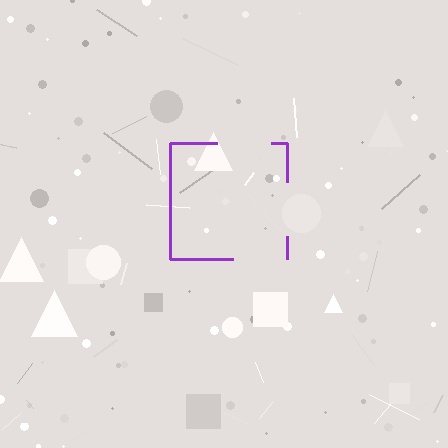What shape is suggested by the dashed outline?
The dashed outline suggests a square.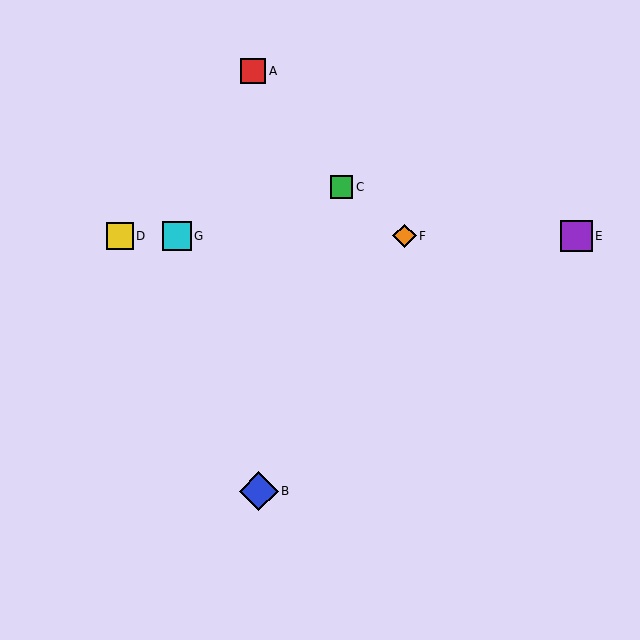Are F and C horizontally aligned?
No, F is at y≈236 and C is at y≈187.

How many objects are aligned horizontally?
4 objects (D, E, F, G) are aligned horizontally.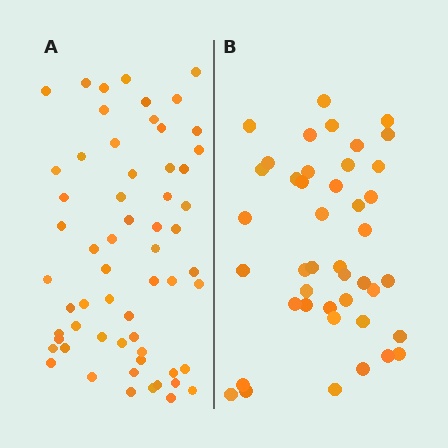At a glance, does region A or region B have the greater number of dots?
Region A (the left region) has more dots.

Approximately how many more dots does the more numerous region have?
Region A has approximately 15 more dots than region B.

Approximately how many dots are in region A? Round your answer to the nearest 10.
About 60 dots.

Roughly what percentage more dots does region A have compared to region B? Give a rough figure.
About 40% more.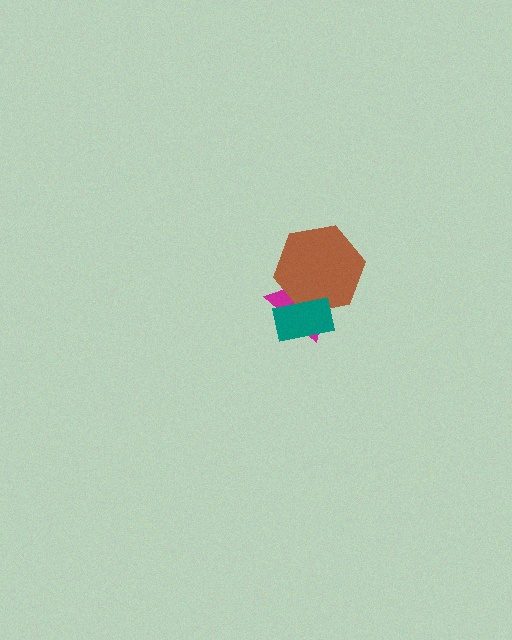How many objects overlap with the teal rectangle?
2 objects overlap with the teal rectangle.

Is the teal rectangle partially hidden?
No, no other shape covers it.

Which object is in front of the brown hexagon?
The teal rectangle is in front of the brown hexagon.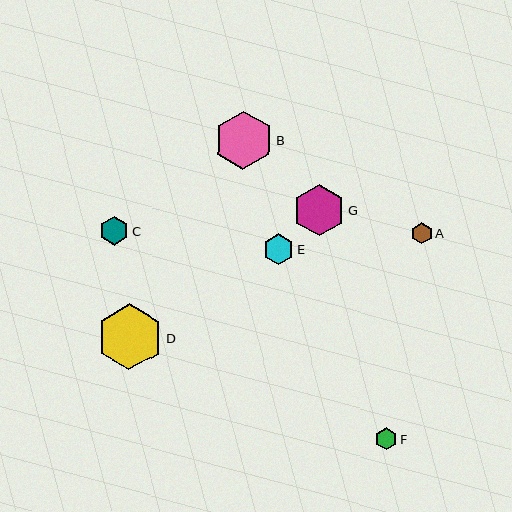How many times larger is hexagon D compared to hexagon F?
Hexagon D is approximately 3.0 times the size of hexagon F.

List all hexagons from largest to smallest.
From largest to smallest: D, B, G, E, C, F, A.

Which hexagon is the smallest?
Hexagon A is the smallest with a size of approximately 21 pixels.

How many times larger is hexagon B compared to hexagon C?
Hexagon B is approximately 2.0 times the size of hexagon C.